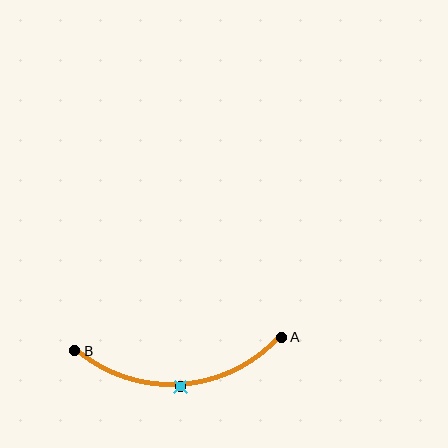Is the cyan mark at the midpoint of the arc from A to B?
Yes. The cyan mark lies on the arc at equal arc-length from both A and B — it is the arc midpoint.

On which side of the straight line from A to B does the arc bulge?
The arc bulges below the straight line connecting A and B.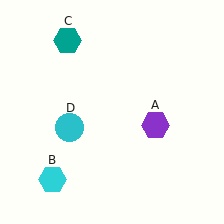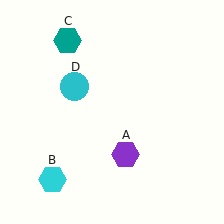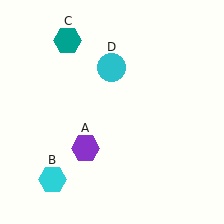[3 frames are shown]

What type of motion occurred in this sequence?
The purple hexagon (object A), cyan circle (object D) rotated clockwise around the center of the scene.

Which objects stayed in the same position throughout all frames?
Cyan hexagon (object B) and teal hexagon (object C) remained stationary.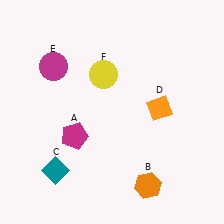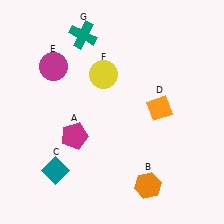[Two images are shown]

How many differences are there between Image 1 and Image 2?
There is 1 difference between the two images.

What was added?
A teal cross (G) was added in Image 2.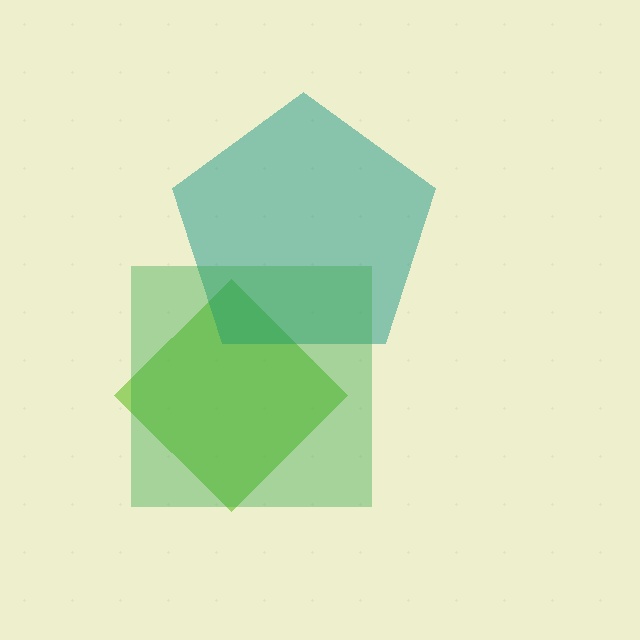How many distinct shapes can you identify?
There are 3 distinct shapes: a lime diamond, a teal pentagon, a green square.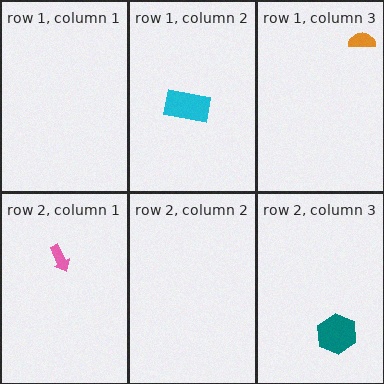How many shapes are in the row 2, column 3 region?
1.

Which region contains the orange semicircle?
The row 1, column 3 region.